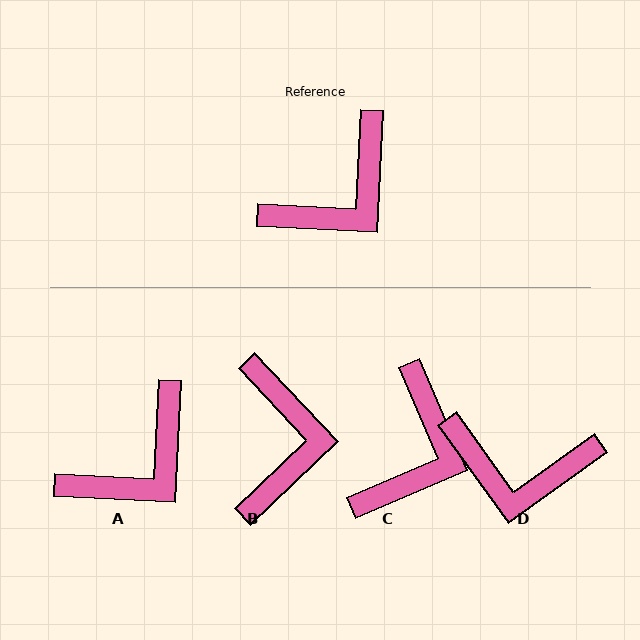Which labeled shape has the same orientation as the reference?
A.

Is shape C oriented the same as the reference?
No, it is off by about 26 degrees.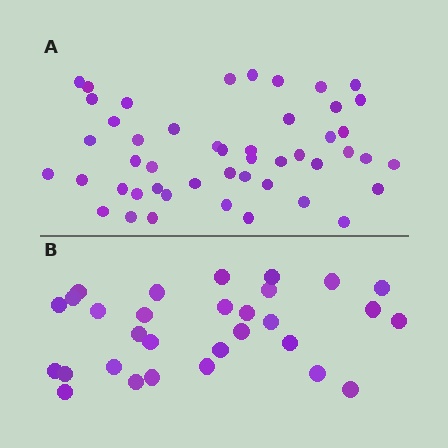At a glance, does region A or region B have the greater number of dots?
Region A (the top region) has more dots.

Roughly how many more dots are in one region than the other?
Region A has approximately 20 more dots than region B.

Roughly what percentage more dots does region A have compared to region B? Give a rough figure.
About 60% more.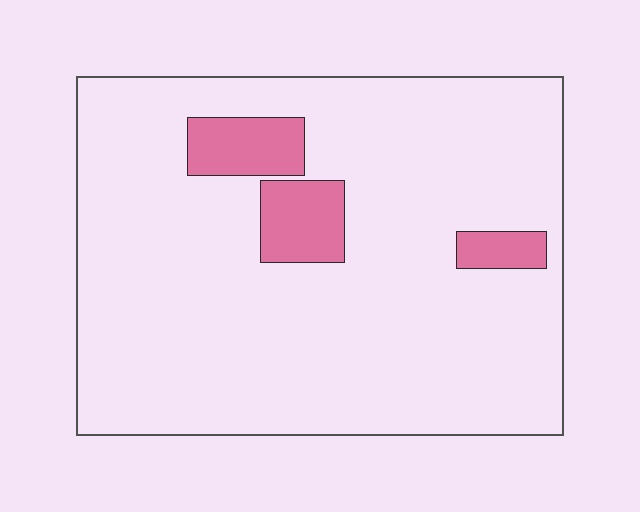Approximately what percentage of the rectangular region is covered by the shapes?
Approximately 10%.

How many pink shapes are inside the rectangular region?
3.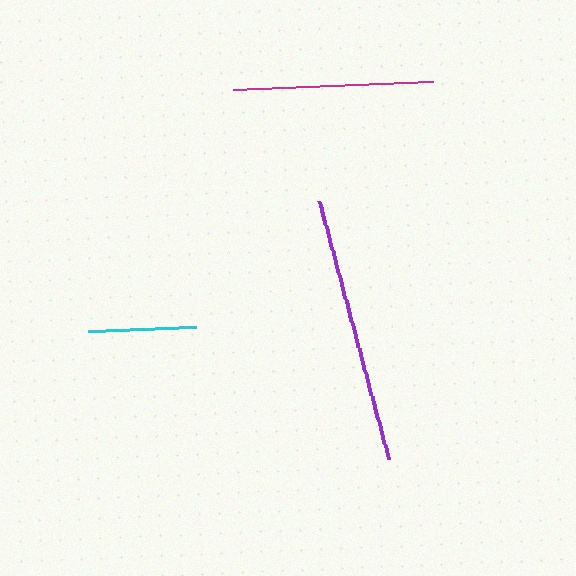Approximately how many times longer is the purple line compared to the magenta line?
The purple line is approximately 1.3 times the length of the magenta line.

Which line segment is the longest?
The purple line is the longest at approximately 268 pixels.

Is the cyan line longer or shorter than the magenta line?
The magenta line is longer than the cyan line.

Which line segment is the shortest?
The cyan line is the shortest at approximately 108 pixels.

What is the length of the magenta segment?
The magenta segment is approximately 200 pixels long.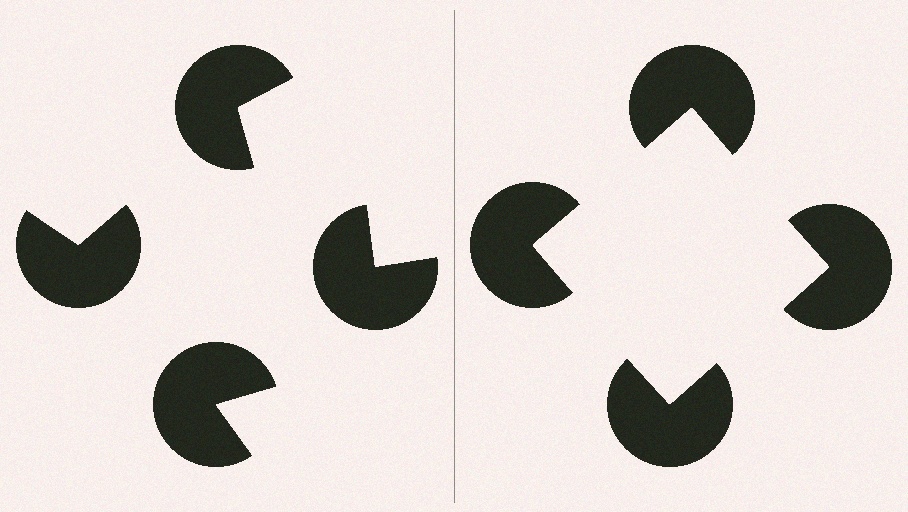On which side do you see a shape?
An illusory square appears on the right side. On the left side the wedge cuts are rotated, so no coherent shape forms.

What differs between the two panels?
The pac-man discs are positioned identically on both sides; only the wedge orientations differ. On the right they align to a square; on the left they are misaligned.